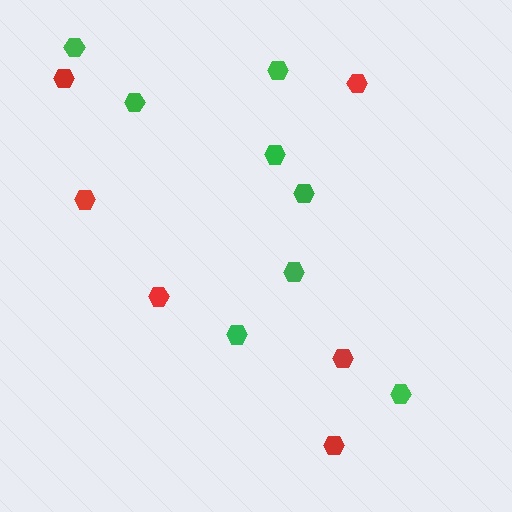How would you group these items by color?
There are 2 groups: one group of green hexagons (8) and one group of red hexagons (6).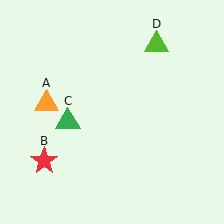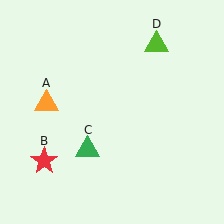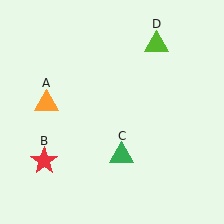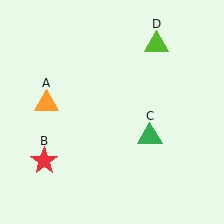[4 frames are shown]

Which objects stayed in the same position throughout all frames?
Orange triangle (object A) and red star (object B) and lime triangle (object D) remained stationary.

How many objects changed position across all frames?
1 object changed position: green triangle (object C).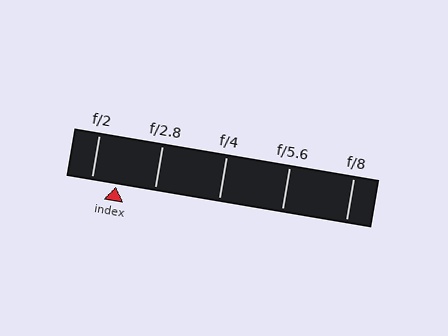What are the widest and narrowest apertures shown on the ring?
The widest aperture shown is f/2 and the narrowest is f/8.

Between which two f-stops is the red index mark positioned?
The index mark is between f/2 and f/2.8.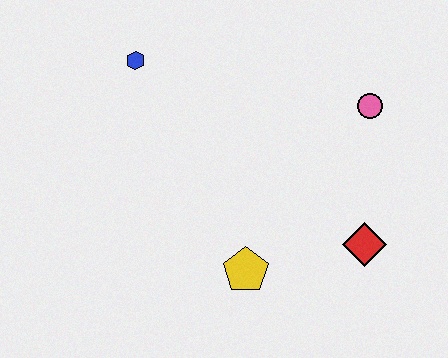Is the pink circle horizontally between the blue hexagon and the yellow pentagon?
No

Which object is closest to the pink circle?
The red diamond is closest to the pink circle.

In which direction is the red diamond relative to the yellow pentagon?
The red diamond is to the right of the yellow pentagon.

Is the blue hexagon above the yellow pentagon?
Yes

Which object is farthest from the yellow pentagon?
The blue hexagon is farthest from the yellow pentagon.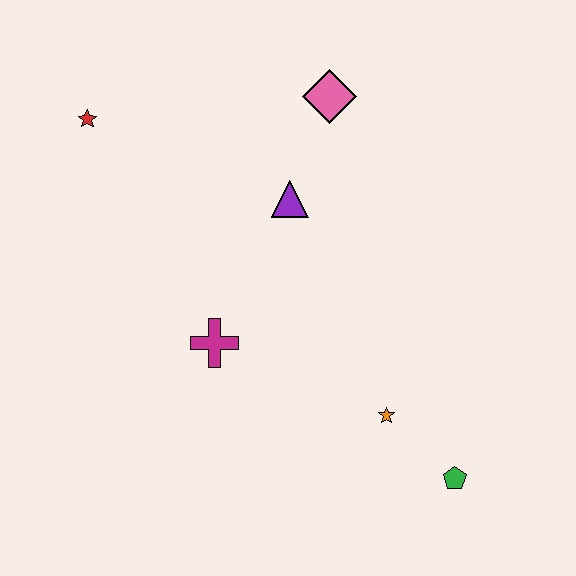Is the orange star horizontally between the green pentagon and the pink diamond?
Yes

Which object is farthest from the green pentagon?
The red star is farthest from the green pentagon.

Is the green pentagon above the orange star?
No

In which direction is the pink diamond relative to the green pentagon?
The pink diamond is above the green pentagon.